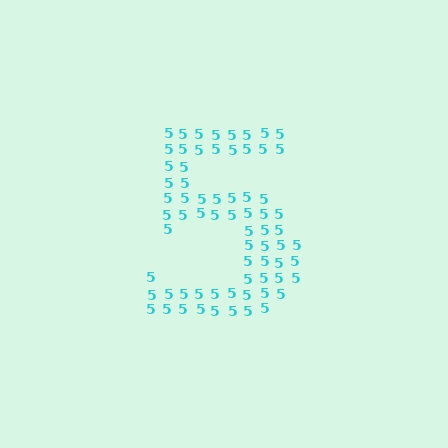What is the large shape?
The large shape is the digit 5.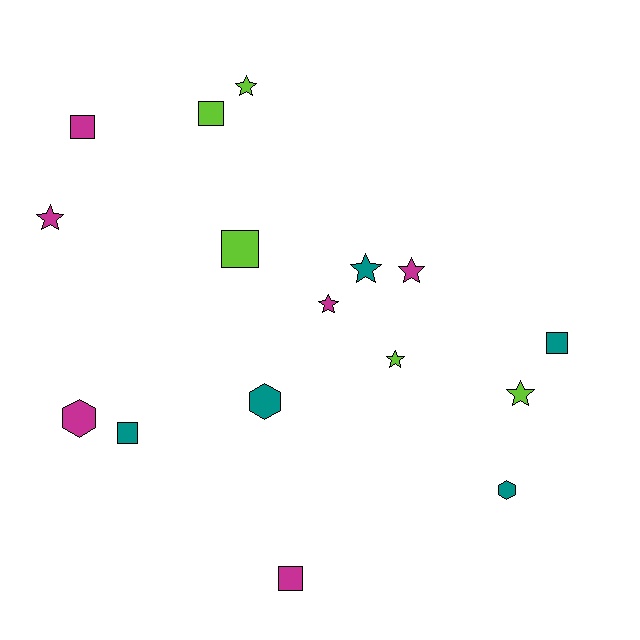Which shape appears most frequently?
Star, with 7 objects.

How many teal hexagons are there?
There are 2 teal hexagons.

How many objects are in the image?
There are 16 objects.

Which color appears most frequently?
Magenta, with 6 objects.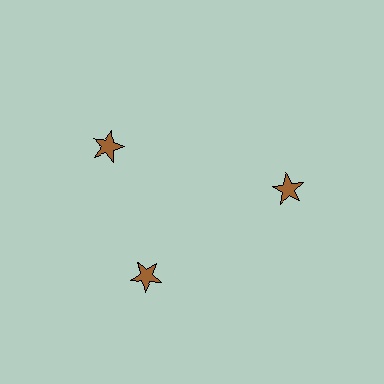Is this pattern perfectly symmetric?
No. The 3 brown stars are arranged in a ring, but one element near the 11 o'clock position is rotated out of alignment along the ring, breaking the 3-fold rotational symmetry.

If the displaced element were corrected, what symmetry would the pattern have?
It would have 3-fold rotational symmetry — the pattern would map onto itself every 120 degrees.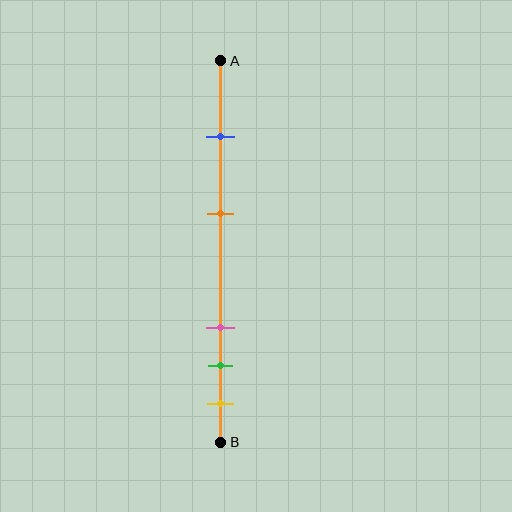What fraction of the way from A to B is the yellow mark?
The yellow mark is approximately 90% (0.9) of the way from A to B.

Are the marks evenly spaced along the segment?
No, the marks are not evenly spaced.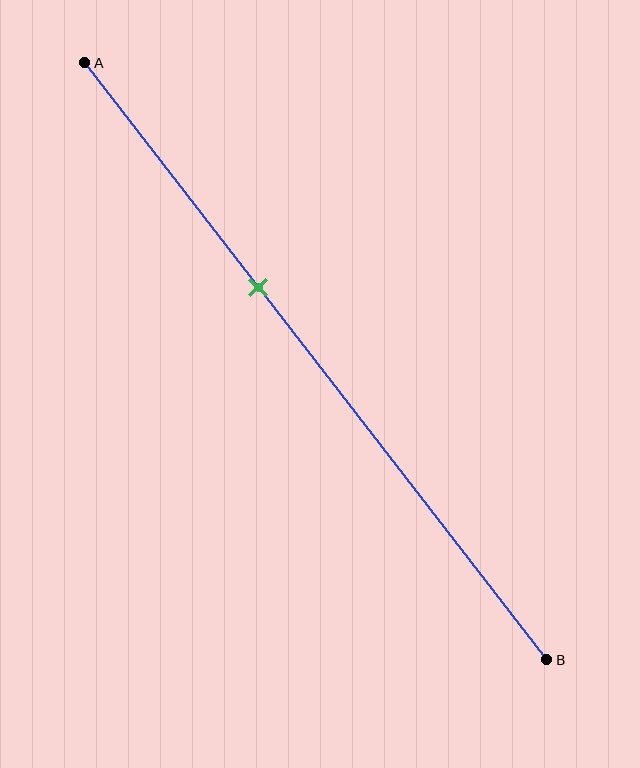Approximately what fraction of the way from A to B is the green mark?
The green mark is approximately 40% of the way from A to B.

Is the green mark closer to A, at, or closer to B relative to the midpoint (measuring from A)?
The green mark is closer to point A than the midpoint of segment AB.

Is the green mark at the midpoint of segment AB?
No, the mark is at about 40% from A, not at the 50% midpoint.